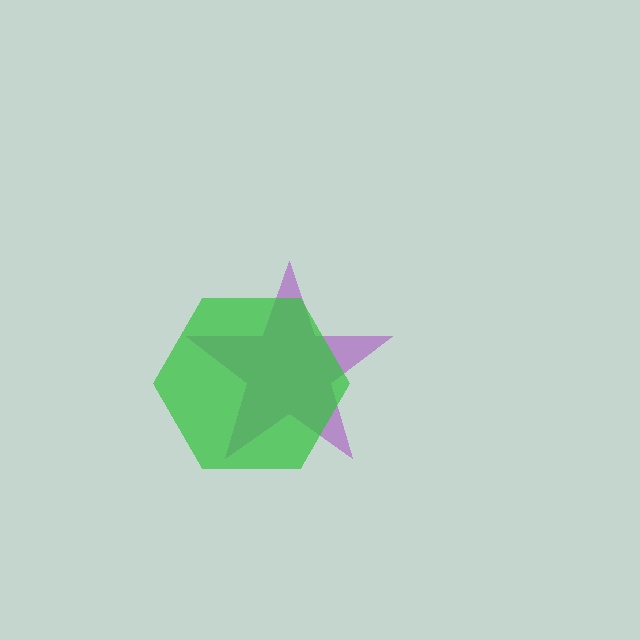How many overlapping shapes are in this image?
There are 2 overlapping shapes in the image.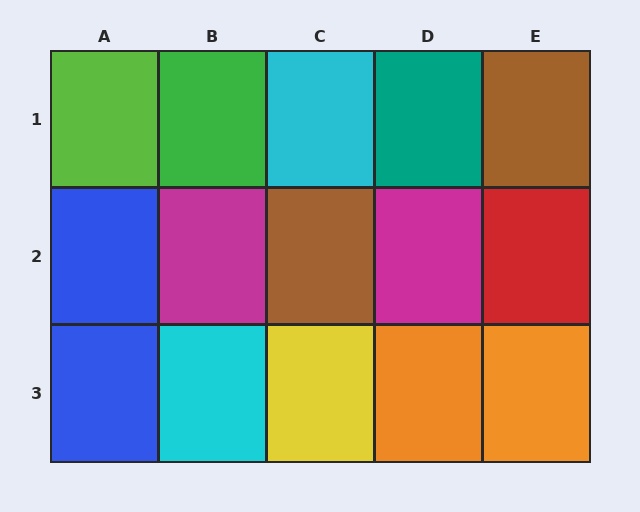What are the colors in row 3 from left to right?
Blue, cyan, yellow, orange, orange.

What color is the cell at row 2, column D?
Magenta.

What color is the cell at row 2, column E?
Red.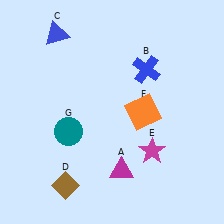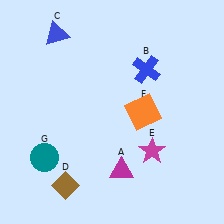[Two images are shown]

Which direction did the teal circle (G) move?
The teal circle (G) moved down.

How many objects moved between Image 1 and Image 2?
1 object moved between the two images.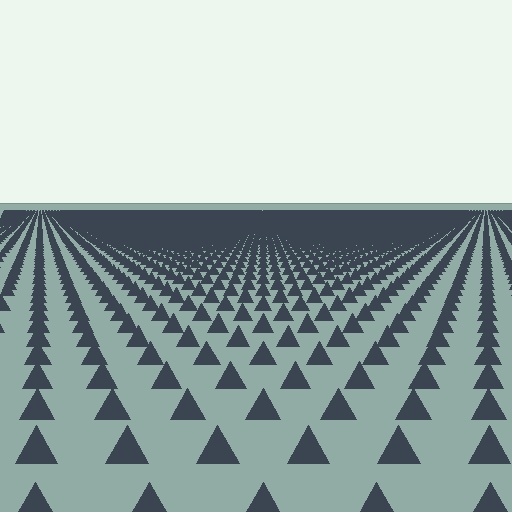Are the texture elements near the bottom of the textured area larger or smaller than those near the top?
Larger. Near the bottom, elements are closer to the viewer and appear at a bigger on-screen size.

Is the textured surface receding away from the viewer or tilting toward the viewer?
The surface is receding away from the viewer. Texture elements get smaller and denser toward the top.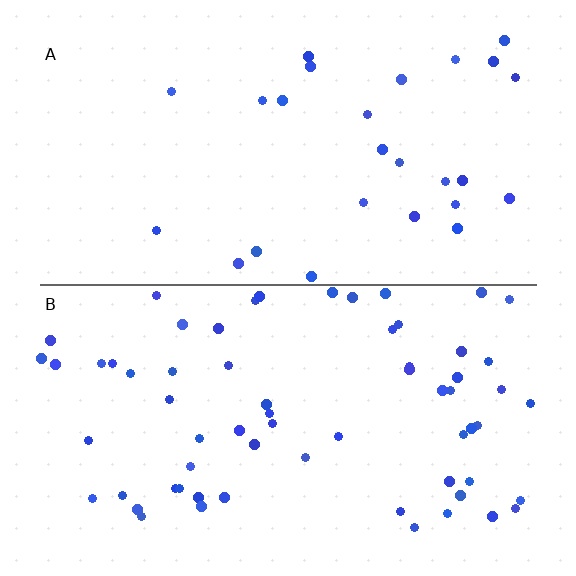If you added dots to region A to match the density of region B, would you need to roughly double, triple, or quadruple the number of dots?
Approximately double.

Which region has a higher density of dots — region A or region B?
B (the bottom).